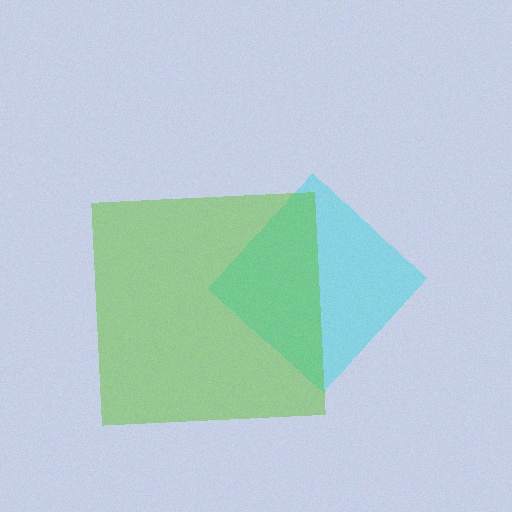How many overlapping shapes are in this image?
There are 2 overlapping shapes in the image.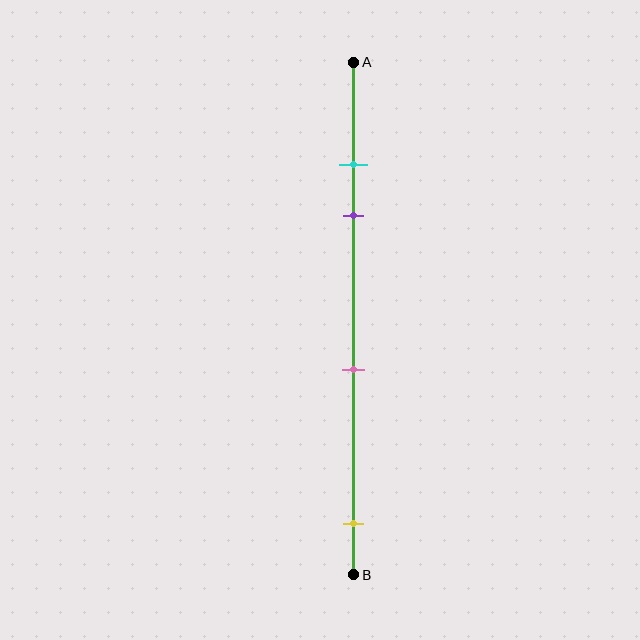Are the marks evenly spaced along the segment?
No, the marks are not evenly spaced.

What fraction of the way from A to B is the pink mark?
The pink mark is approximately 60% (0.6) of the way from A to B.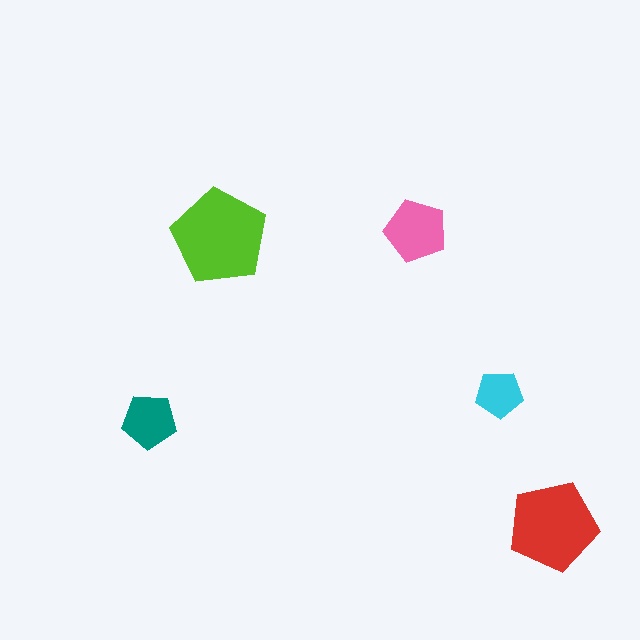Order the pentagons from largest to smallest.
the lime one, the red one, the pink one, the teal one, the cyan one.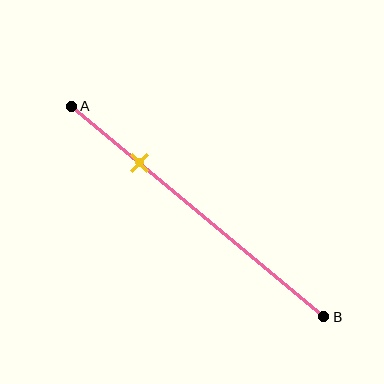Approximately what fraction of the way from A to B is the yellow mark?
The yellow mark is approximately 25% of the way from A to B.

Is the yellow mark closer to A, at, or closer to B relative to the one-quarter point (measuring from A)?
The yellow mark is approximately at the one-quarter point of segment AB.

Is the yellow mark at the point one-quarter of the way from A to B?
Yes, the mark is approximately at the one-quarter point.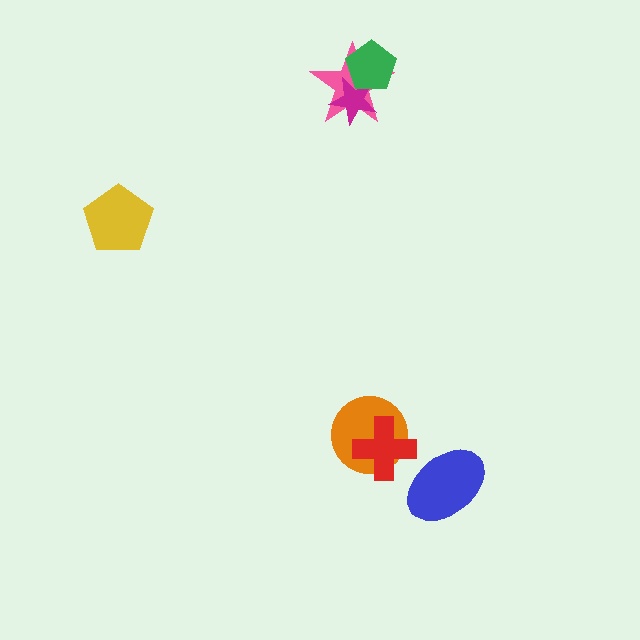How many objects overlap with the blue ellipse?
0 objects overlap with the blue ellipse.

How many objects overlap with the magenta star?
2 objects overlap with the magenta star.